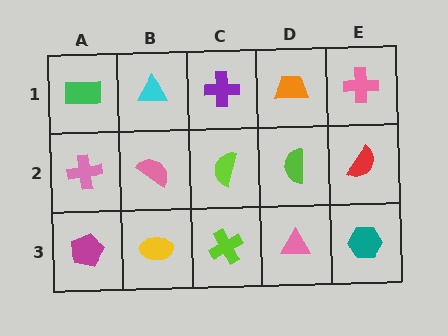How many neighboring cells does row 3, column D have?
3.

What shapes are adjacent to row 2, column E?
A pink cross (row 1, column E), a teal hexagon (row 3, column E), a lime semicircle (row 2, column D).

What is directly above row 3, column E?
A red semicircle.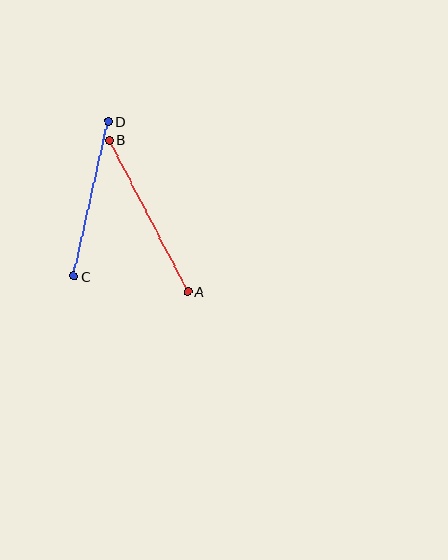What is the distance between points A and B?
The distance is approximately 170 pixels.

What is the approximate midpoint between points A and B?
The midpoint is at approximately (149, 216) pixels.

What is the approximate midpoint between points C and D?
The midpoint is at approximately (91, 199) pixels.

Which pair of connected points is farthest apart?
Points A and B are farthest apart.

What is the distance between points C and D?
The distance is approximately 159 pixels.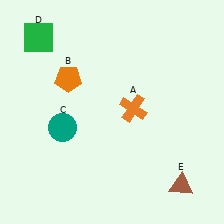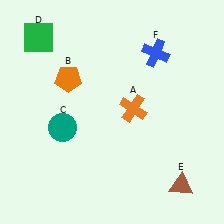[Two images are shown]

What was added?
A blue cross (F) was added in Image 2.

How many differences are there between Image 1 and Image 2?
There is 1 difference between the two images.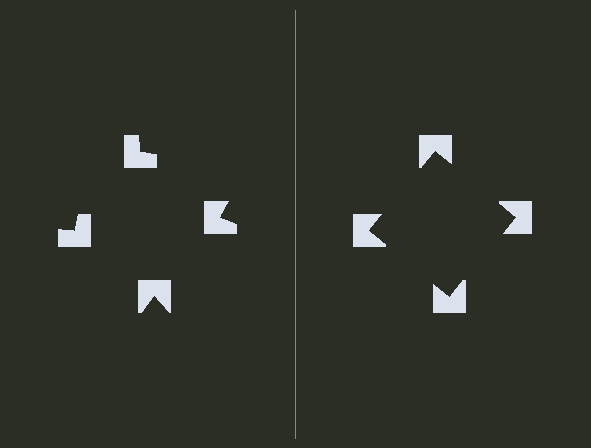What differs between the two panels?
The notched squares are positioned identically on both sides; only the wedge orientations differ. On the right they align to a square; on the left they are misaligned.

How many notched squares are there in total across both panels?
8 — 4 on each side.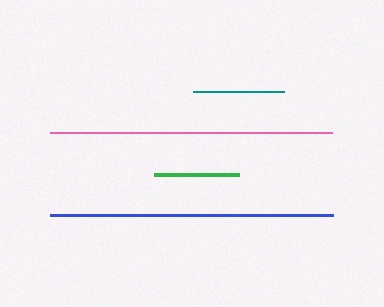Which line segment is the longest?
The blue line is the longest at approximately 284 pixels.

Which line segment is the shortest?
The green line is the shortest at approximately 85 pixels.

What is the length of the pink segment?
The pink segment is approximately 281 pixels long.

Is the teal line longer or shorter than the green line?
The teal line is longer than the green line.